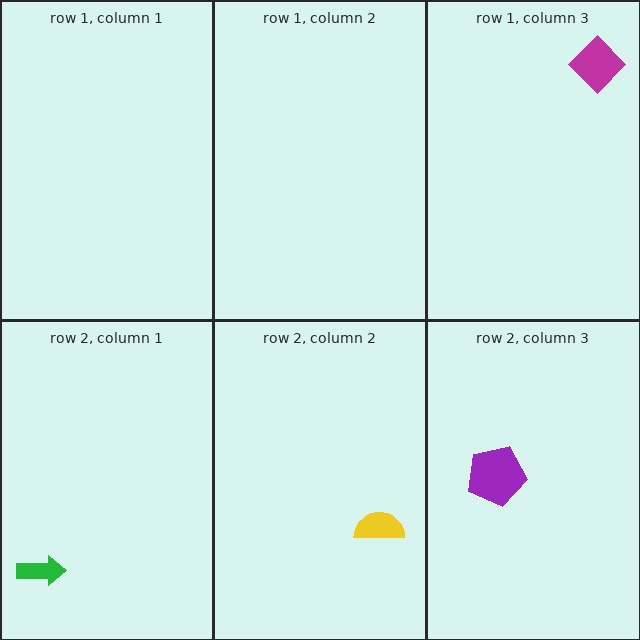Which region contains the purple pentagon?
The row 2, column 3 region.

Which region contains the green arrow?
The row 2, column 1 region.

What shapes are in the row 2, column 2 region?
The yellow semicircle.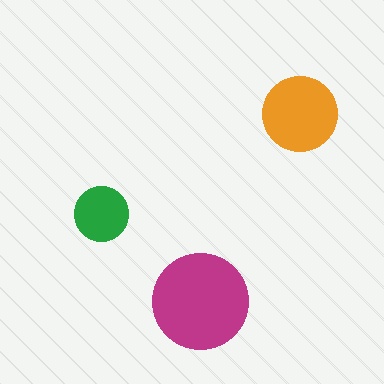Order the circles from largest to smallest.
the magenta one, the orange one, the green one.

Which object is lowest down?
The magenta circle is bottommost.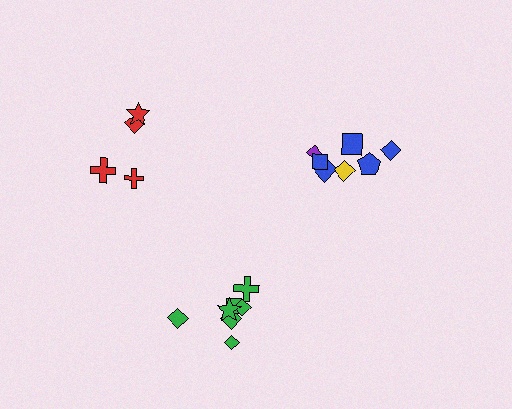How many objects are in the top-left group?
There are 4 objects.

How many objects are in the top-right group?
There are 7 objects.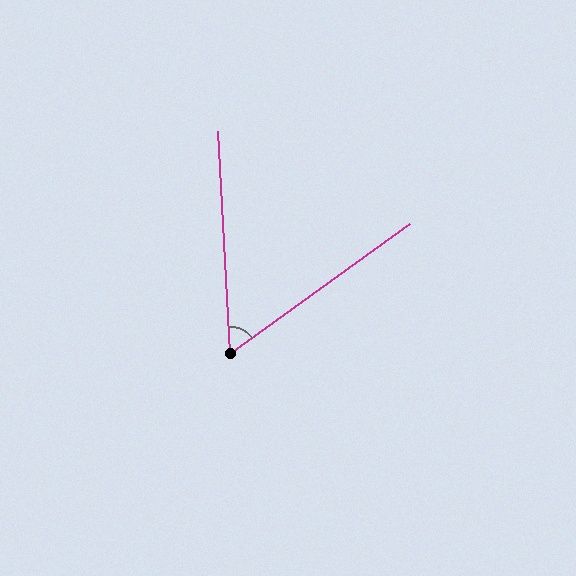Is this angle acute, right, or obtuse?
It is acute.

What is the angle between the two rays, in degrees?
Approximately 57 degrees.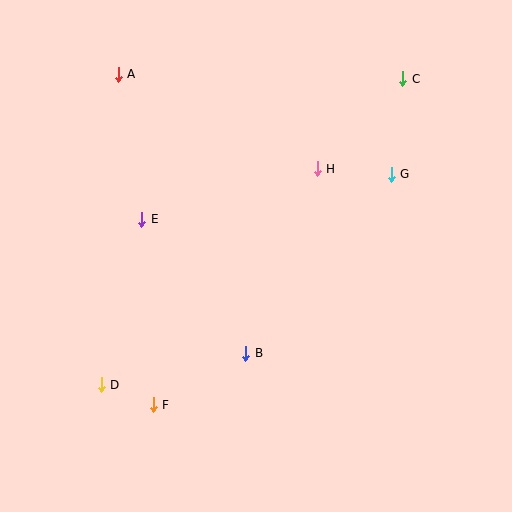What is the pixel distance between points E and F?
The distance between E and F is 186 pixels.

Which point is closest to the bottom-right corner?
Point B is closest to the bottom-right corner.